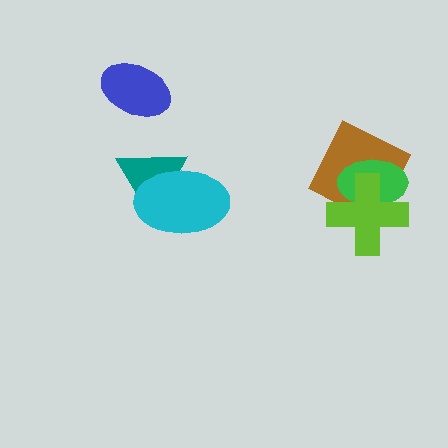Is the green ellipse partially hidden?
Yes, it is partially covered by another shape.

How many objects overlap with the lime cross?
2 objects overlap with the lime cross.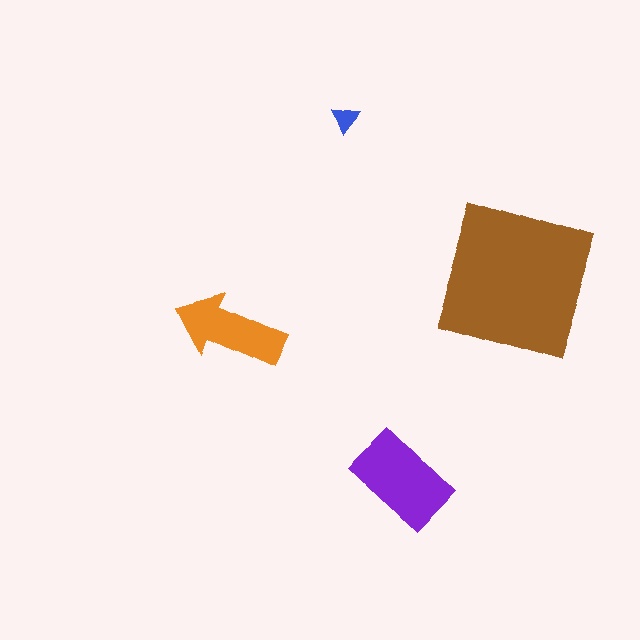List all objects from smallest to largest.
The blue triangle, the orange arrow, the purple rectangle, the brown square.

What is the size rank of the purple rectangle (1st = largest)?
2nd.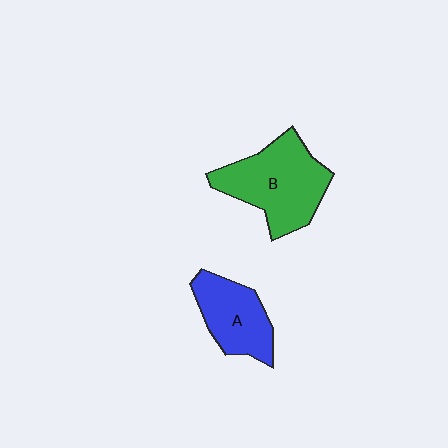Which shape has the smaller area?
Shape A (blue).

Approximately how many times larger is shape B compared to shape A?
Approximately 1.5 times.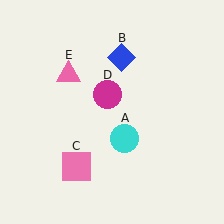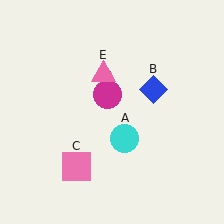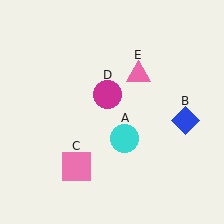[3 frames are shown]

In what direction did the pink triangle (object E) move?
The pink triangle (object E) moved right.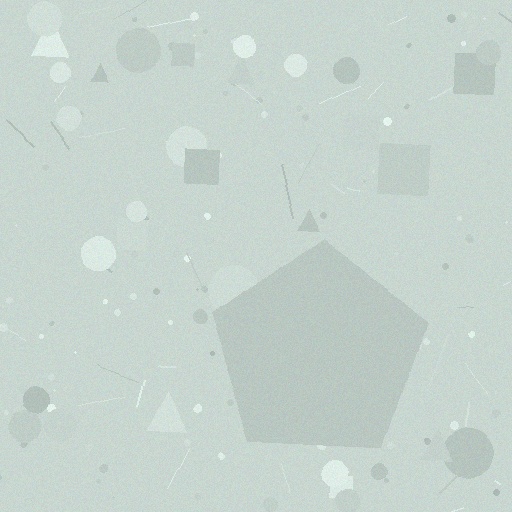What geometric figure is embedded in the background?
A pentagon is embedded in the background.